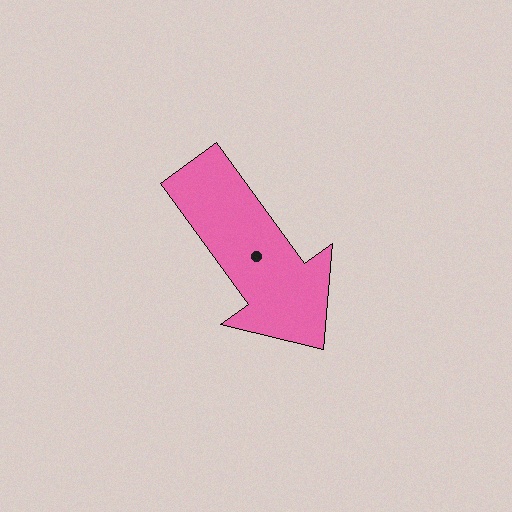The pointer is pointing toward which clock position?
Roughly 5 o'clock.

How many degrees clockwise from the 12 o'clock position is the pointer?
Approximately 144 degrees.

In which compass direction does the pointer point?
Southeast.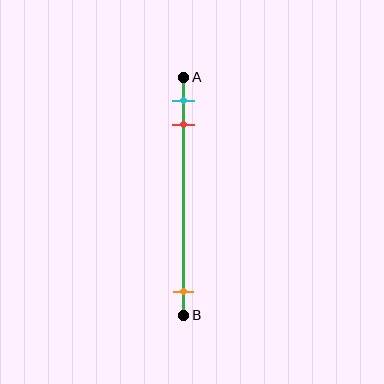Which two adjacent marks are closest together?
The cyan and red marks are the closest adjacent pair.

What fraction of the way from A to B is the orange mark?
The orange mark is approximately 90% (0.9) of the way from A to B.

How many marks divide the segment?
There are 3 marks dividing the segment.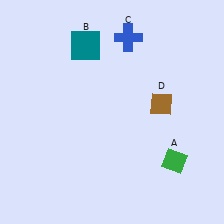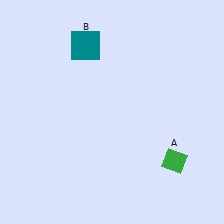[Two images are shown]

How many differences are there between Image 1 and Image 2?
There are 2 differences between the two images.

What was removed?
The blue cross (C), the brown diamond (D) were removed in Image 2.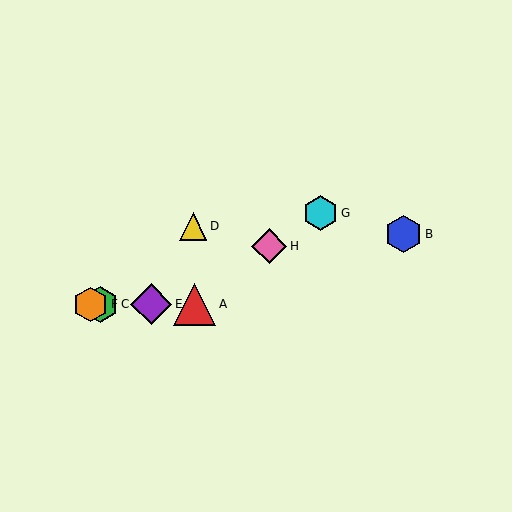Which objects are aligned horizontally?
Objects A, C, E, F are aligned horizontally.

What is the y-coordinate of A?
Object A is at y≈304.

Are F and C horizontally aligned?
Yes, both are at y≈304.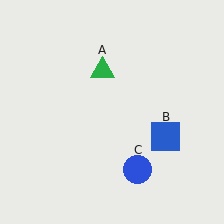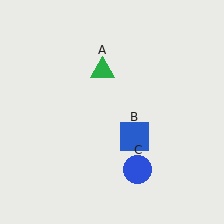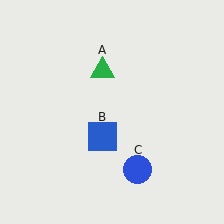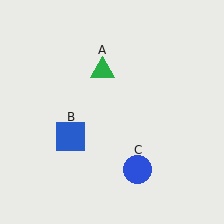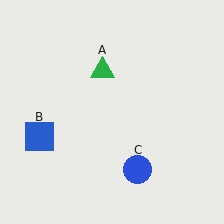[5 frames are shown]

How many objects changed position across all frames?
1 object changed position: blue square (object B).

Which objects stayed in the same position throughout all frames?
Green triangle (object A) and blue circle (object C) remained stationary.